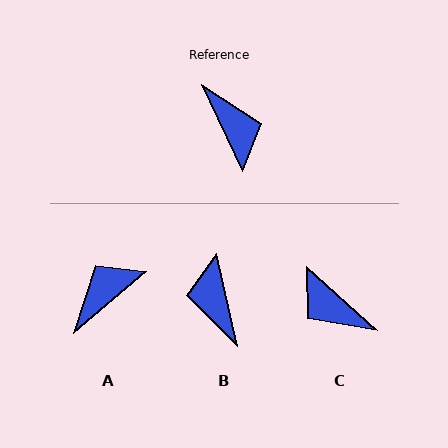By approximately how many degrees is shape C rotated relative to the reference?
Approximately 157 degrees clockwise.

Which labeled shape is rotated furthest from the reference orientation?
B, about 167 degrees away.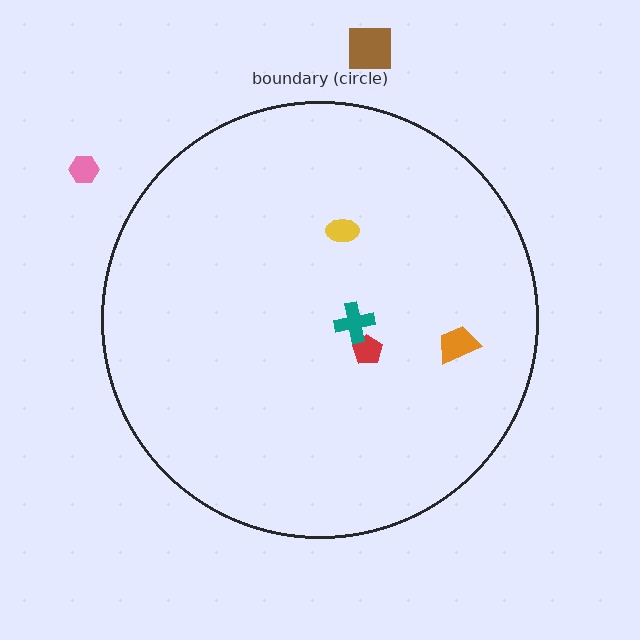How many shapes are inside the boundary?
4 inside, 2 outside.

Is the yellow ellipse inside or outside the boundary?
Inside.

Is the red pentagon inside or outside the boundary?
Inside.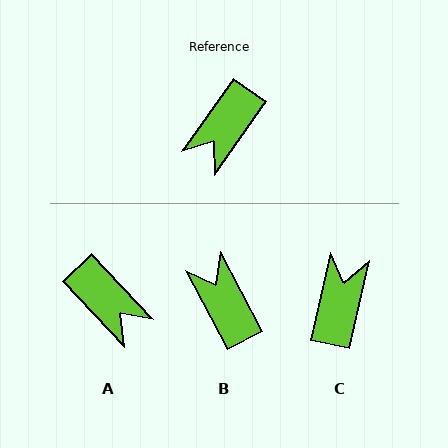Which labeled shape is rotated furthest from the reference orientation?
C, about 157 degrees away.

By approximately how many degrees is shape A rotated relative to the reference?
Approximately 79 degrees counter-clockwise.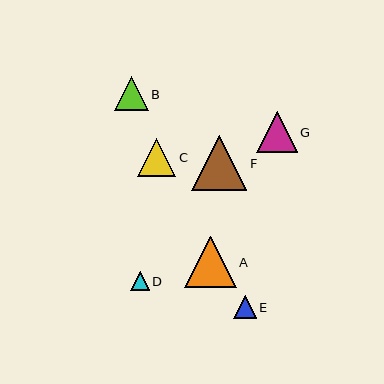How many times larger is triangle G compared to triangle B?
Triangle G is approximately 1.2 times the size of triangle B.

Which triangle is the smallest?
Triangle D is the smallest with a size of approximately 19 pixels.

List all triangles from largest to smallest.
From largest to smallest: F, A, G, C, B, E, D.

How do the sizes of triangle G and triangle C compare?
Triangle G and triangle C are approximately the same size.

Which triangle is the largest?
Triangle F is the largest with a size of approximately 55 pixels.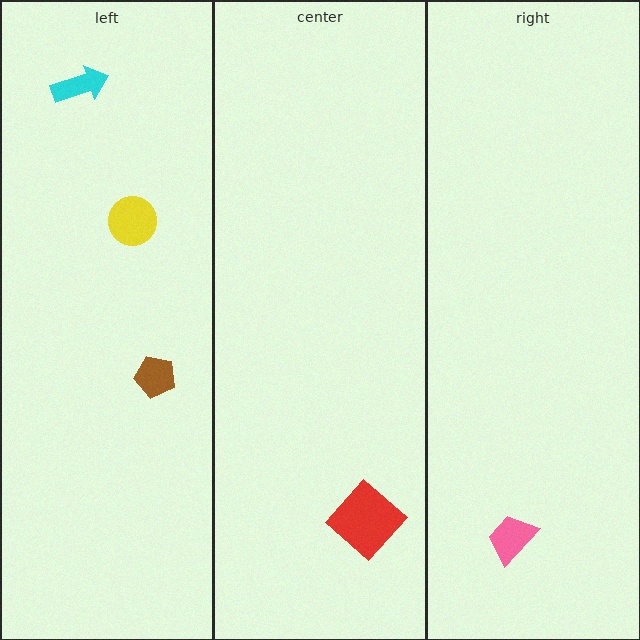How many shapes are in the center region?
1.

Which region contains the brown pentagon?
The left region.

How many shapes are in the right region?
1.